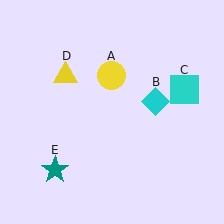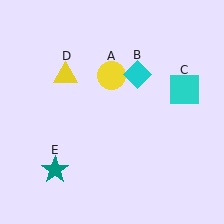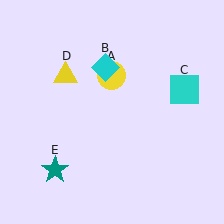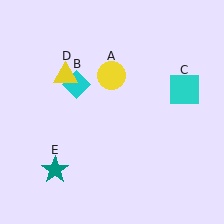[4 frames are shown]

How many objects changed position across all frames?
1 object changed position: cyan diamond (object B).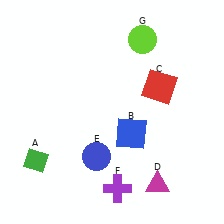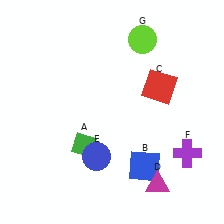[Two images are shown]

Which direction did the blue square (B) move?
The blue square (B) moved down.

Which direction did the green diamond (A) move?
The green diamond (A) moved right.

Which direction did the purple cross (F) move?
The purple cross (F) moved right.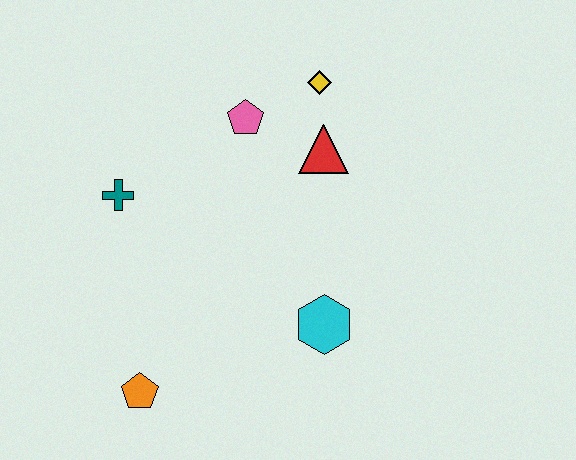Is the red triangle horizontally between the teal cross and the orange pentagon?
No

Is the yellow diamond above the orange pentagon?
Yes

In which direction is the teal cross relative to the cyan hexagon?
The teal cross is to the left of the cyan hexagon.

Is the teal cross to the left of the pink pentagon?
Yes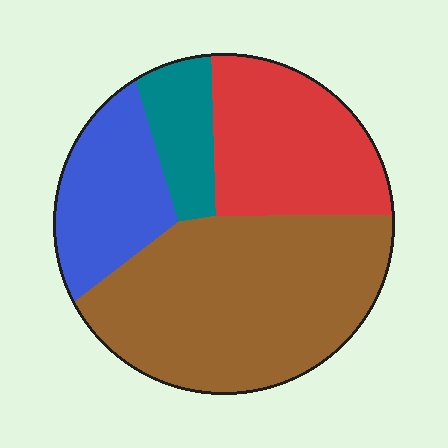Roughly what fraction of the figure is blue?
Blue takes up about one sixth (1/6) of the figure.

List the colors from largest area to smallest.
From largest to smallest: brown, red, blue, teal.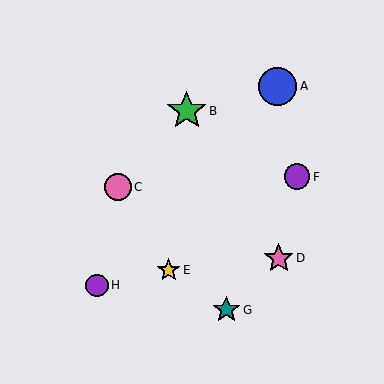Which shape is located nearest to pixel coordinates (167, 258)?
The yellow star (labeled E) at (169, 270) is nearest to that location.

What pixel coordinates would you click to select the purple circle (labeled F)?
Click at (297, 177) to select the purple circle F.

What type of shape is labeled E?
Shape E is a yellow star.